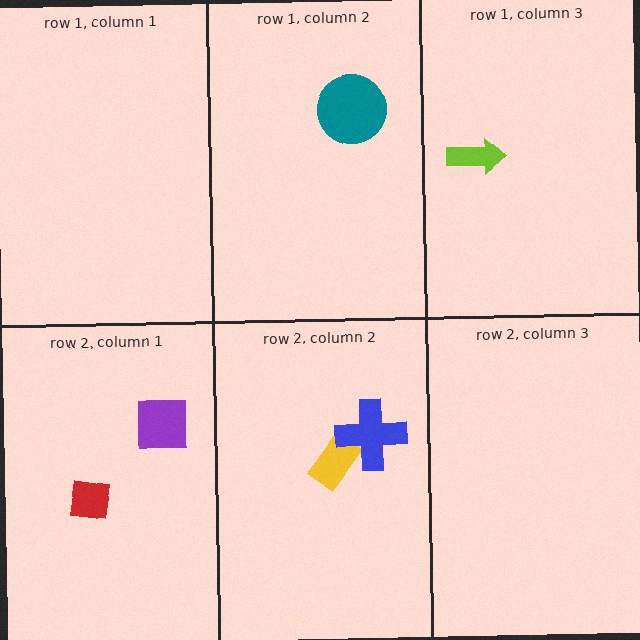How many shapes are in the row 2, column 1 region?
2.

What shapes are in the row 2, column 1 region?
The red square, the purple square.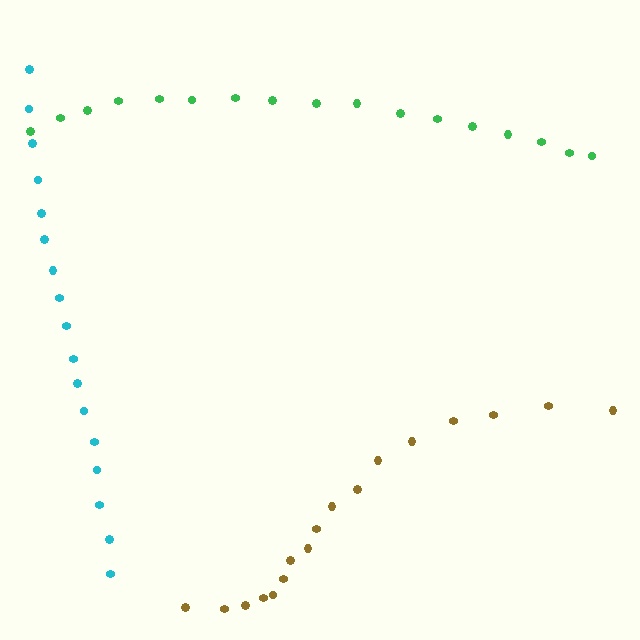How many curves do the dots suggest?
There are 3 distinct paths.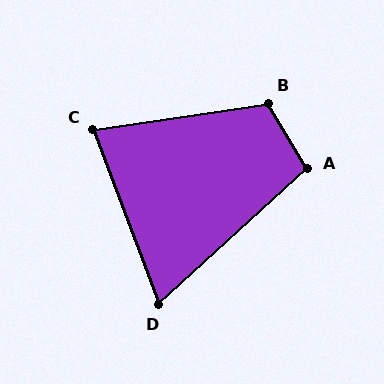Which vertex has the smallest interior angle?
D, at approximately 68 degrees.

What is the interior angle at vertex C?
Approximately 78 degrees (acute).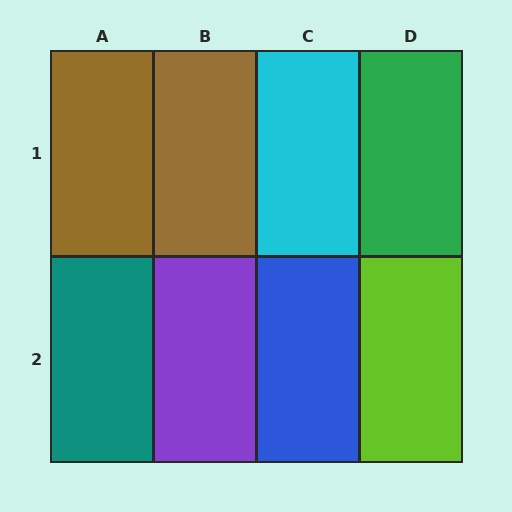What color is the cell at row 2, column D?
Lime.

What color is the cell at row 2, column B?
Purple.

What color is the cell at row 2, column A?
Teal.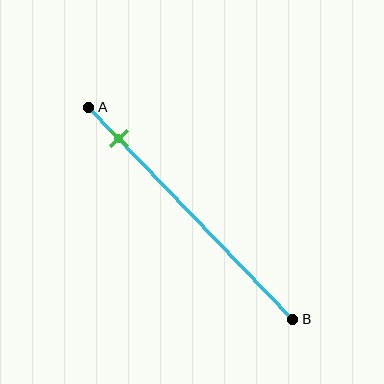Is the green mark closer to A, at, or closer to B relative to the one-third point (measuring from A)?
The green mark is closer to point A than the one-third point of segment AB.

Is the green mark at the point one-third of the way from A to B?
No, the mark is at about 15% from A, not at the 33% one-third point.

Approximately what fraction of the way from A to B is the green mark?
The green mark is approximately 15% of the way from A to B.